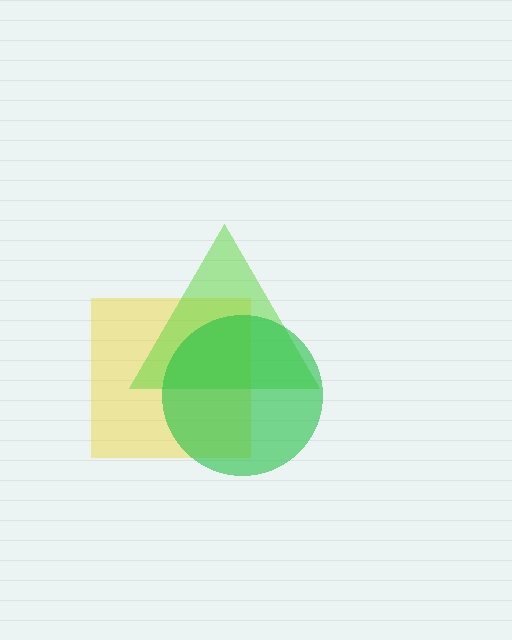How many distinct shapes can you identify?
There are 3 distinct shapes: a yellow square, a lime triangle, a green circle.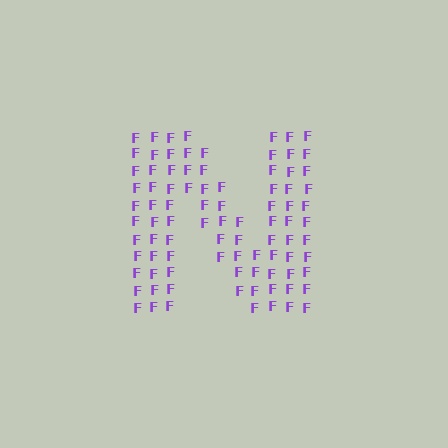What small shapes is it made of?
It is made of small letter F's.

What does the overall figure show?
The overall figure shows the letter N.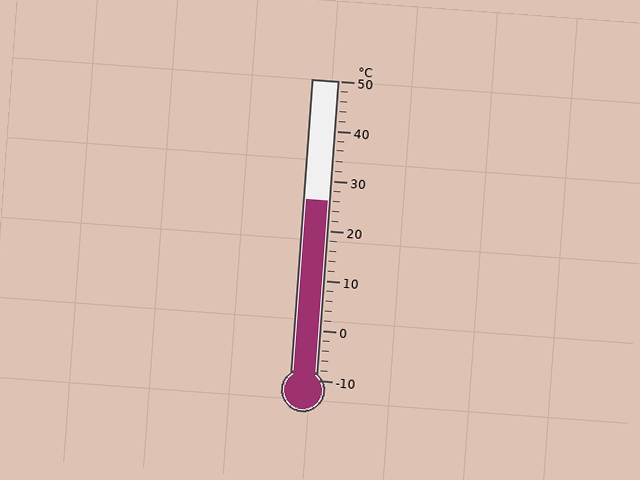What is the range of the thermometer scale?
The thermometer scale ranges from -10°C to 50°C.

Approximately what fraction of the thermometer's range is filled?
The thermometer is filled to approximately 60% of its range.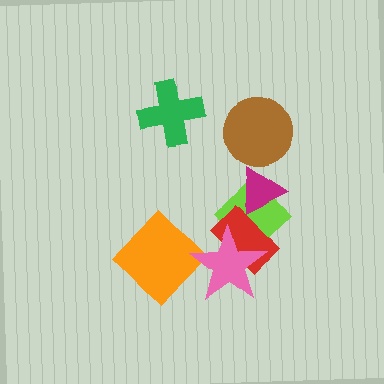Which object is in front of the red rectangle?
The pink star is in front of the red rectangle.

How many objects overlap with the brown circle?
0 objects overlap with the brown circle.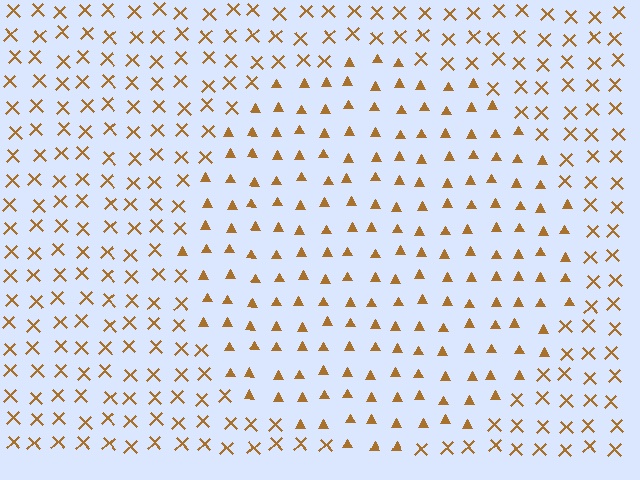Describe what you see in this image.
The image is filled with small brown elements arranged in a uniform grid. A circle-shaped region contains triangles, while the surrounding area contains X marks. The boundary is defined purely by the change in element shape.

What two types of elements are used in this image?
The image uses triangles inside the circle region and X marks outside it.